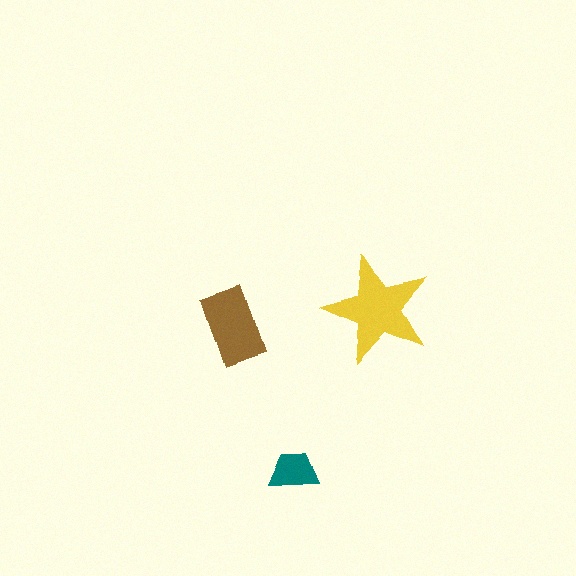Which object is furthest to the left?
The brown rectangle is leftmost.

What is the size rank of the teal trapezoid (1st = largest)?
3rd.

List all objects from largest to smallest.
The yellow star, the brown rectangle, the teal trapezoid.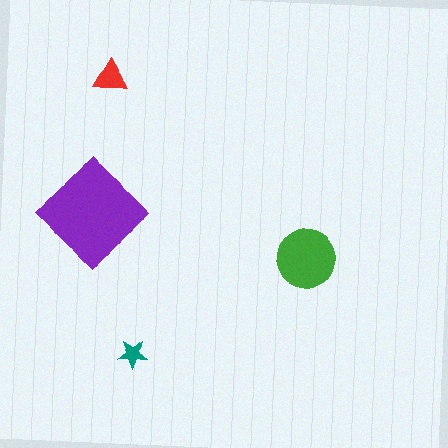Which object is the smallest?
The teal star.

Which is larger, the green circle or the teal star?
The green circle.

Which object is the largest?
The purple diamond.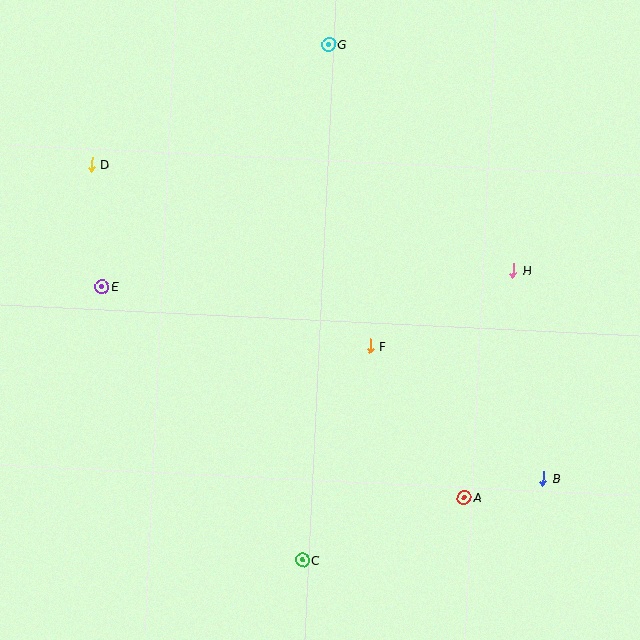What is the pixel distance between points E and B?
The distance between E and B is 481 pixels.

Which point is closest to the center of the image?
Point F at (370, 346) is closest to the center.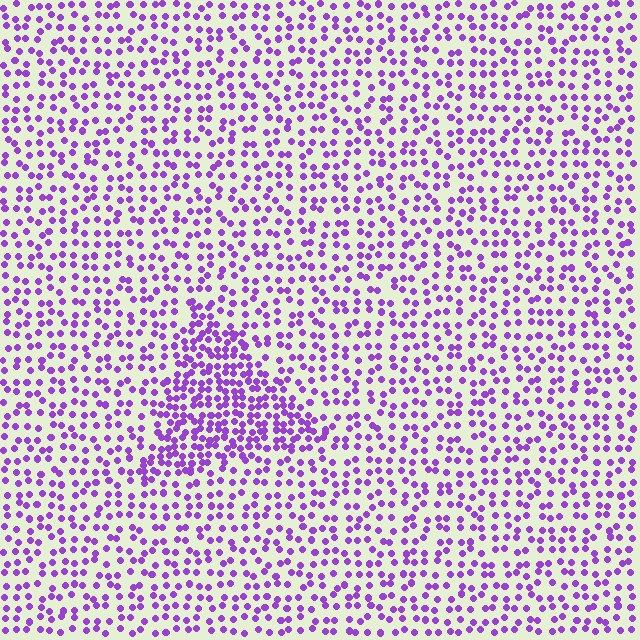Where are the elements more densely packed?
The elements are more densely packed inside the triangle boundary.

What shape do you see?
I see a triangle.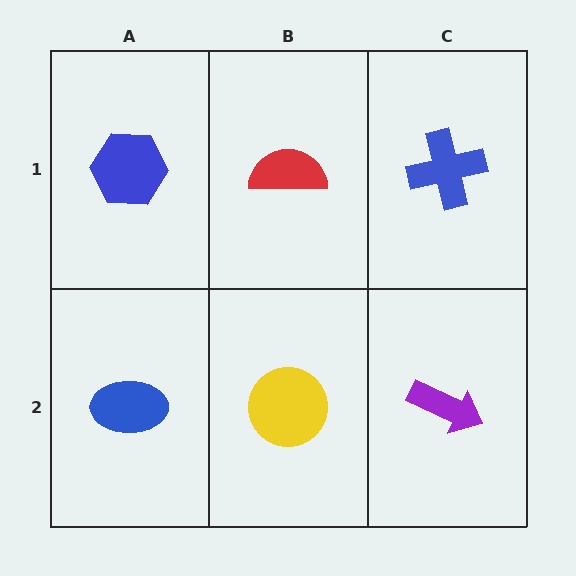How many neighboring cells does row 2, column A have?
2.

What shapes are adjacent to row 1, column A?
A blue ellipse (row 2, column A), a red semicircle (row 1, column B).